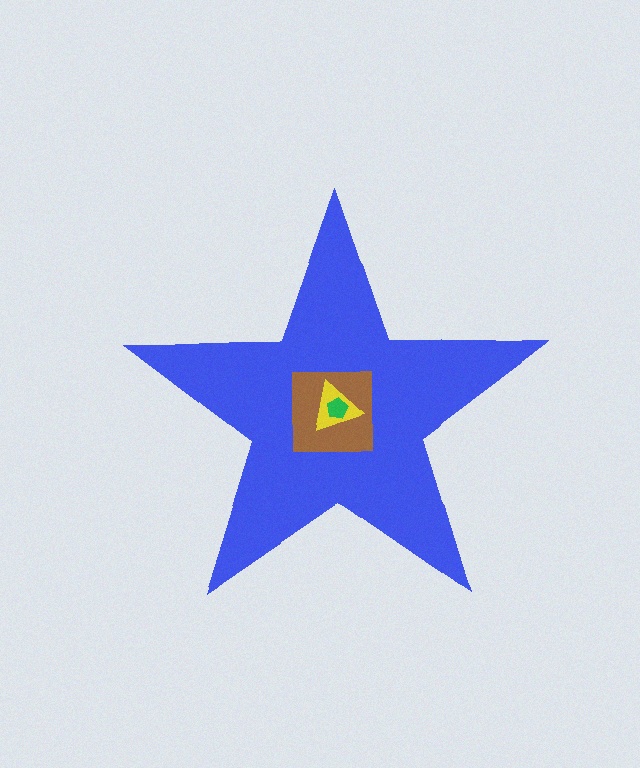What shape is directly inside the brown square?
The yellow triangle.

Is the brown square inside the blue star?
Yes.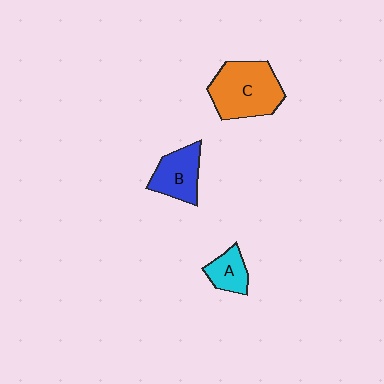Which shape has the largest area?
Shape C (orange).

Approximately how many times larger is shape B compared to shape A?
Approximately 1.5 times.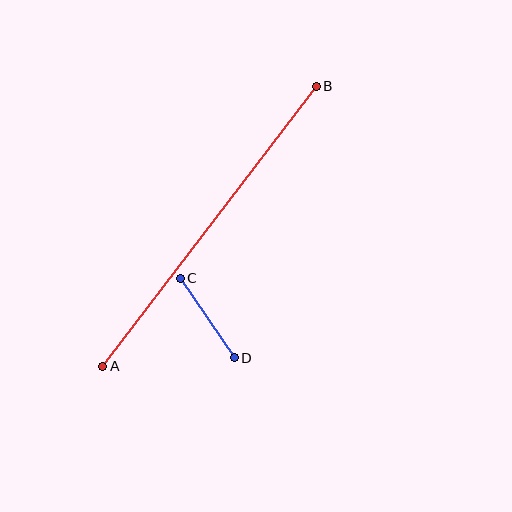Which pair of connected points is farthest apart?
Points A and B are farthest apart.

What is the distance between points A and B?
The distance is approximately 353 pixels.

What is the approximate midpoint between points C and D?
The midpoint is at approximately (207, 318) pixels.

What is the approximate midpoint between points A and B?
The midpoint is at approximately (210, 226) pixels.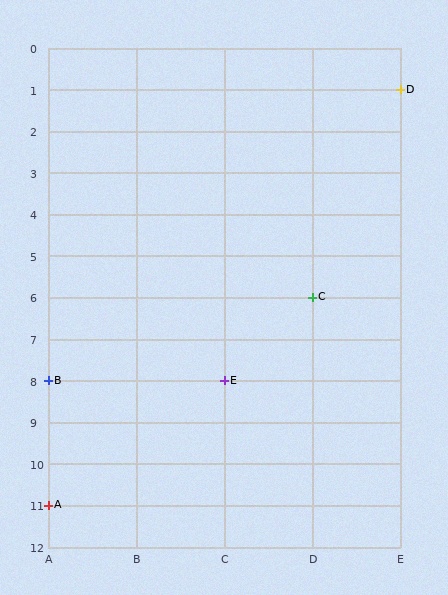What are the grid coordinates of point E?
Point E is at grid coordinates (C, 8).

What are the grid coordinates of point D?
Point D is at grid coordinates (E, 1).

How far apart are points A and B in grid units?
Points A and B are 3 rows apart.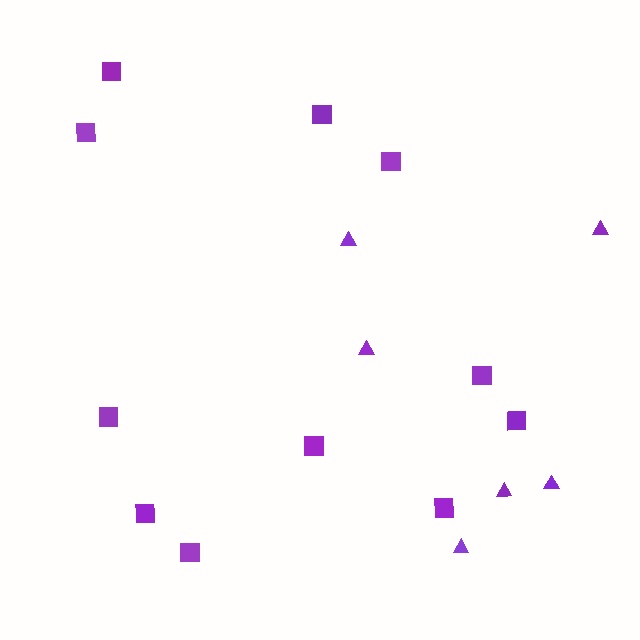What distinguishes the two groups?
There are 2 groups: one group of triangles (6) and one group of squares (11).